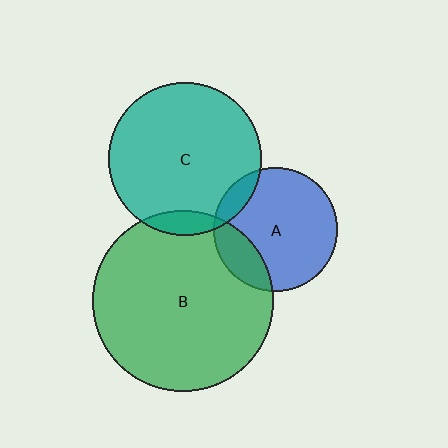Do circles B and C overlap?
Yes.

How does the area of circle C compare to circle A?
Approximately 1.5 times.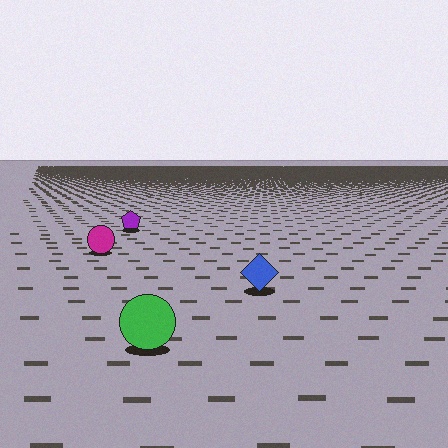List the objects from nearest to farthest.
From nearest to farthest: the green circle, the blue diamond, the magenta circle, the purple pentagon.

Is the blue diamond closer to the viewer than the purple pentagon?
Yes. The blue diamond is closer — you can tell from the texture gradient: the ground texture is coarser near it.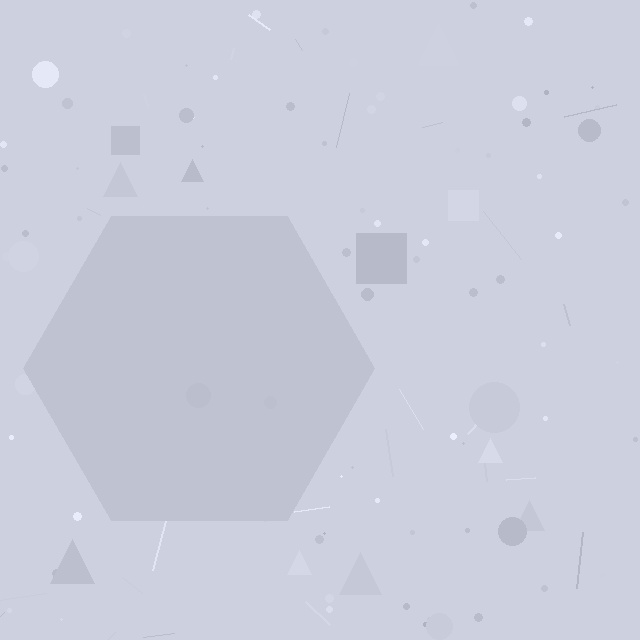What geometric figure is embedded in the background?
A hexagon is embedded in the background.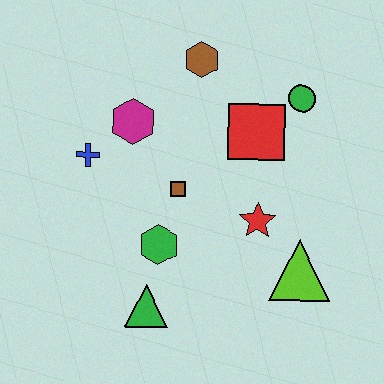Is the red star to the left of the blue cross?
No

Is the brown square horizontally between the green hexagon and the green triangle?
No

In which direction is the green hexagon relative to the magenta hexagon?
The green hexagon is below the magenta hexagon.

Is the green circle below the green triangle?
No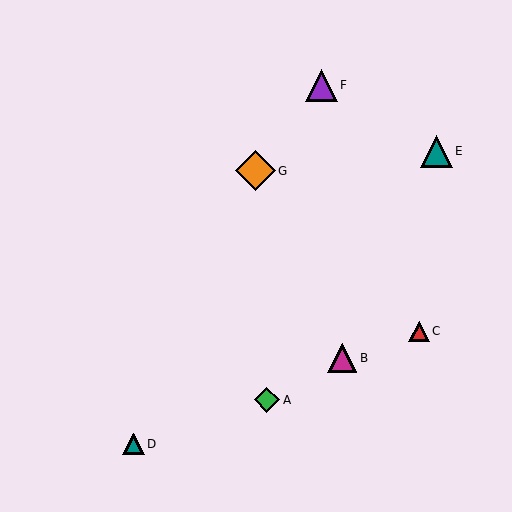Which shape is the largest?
The orange diamond (labeled G) is the largest.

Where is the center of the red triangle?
The center of the red triangle is at (419, 331).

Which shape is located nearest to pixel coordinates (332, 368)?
The magenta triangle (labeled B) at (342, 358) is nearest to that location.